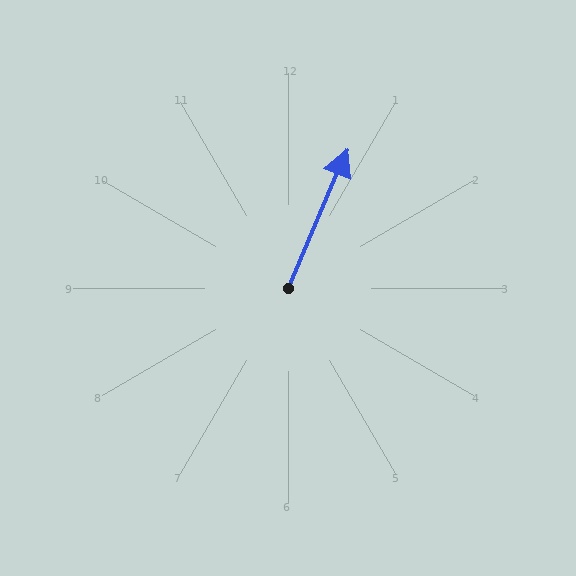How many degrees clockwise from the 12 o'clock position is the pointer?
Approximately 23 degrees.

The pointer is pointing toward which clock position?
Roughly 1 o'clock.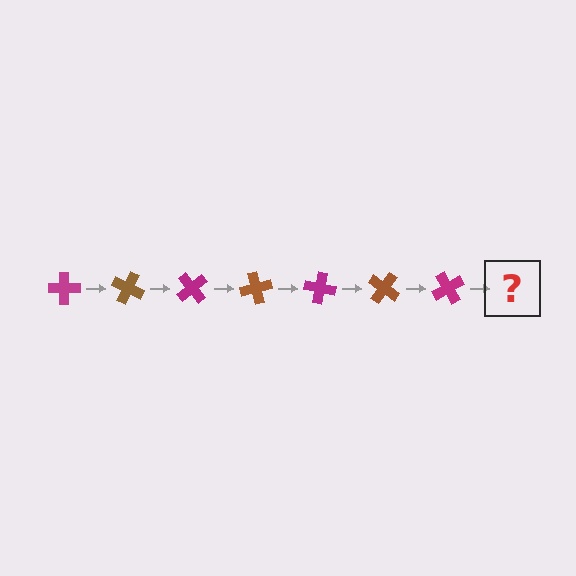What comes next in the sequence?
The next element should be a brown cross, rotated 175 degrees from the start.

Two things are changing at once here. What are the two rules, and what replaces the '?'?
The two rules are that it rotates 25 degrees each step and the color cycles through magenta and brown. The '?' should be a brown cross, rotated 175 degrees from the start.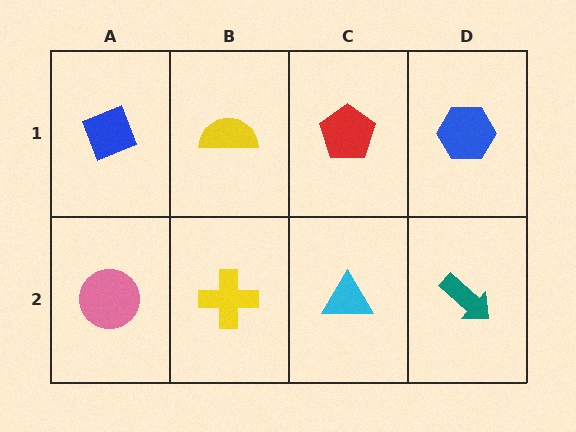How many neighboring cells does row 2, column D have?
2.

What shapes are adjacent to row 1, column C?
A cyan triangle (row 2, column C), a yellow semicircle (row 1, column B), a blue hexagon (row 1, column D).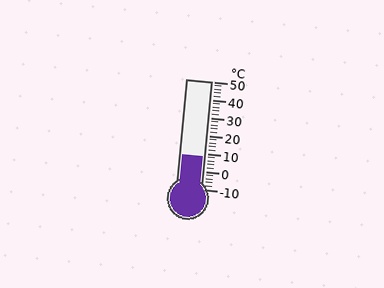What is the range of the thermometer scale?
The thermometer scale ranges from -10°C to 50°C.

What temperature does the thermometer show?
The thermometer shows approximately 8°C.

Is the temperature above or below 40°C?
The temperature is below 40°C.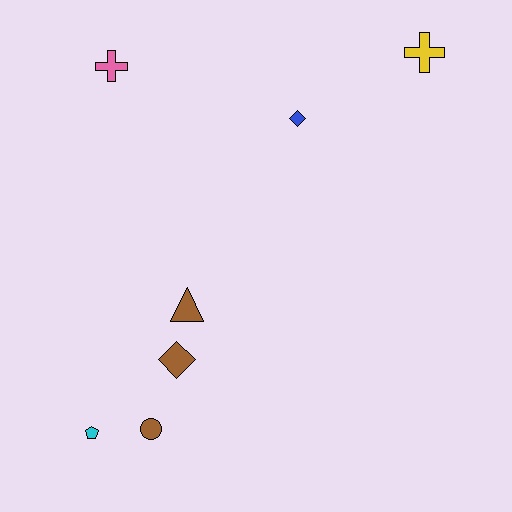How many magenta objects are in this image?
There are no magenta objects.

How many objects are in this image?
There are 7 objects.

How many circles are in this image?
There is 1 circle.